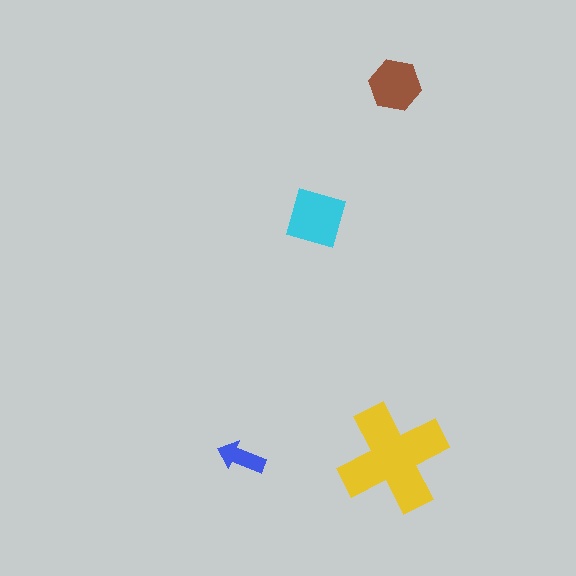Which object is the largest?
The yellow cross.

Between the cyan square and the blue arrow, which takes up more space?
The cyan square.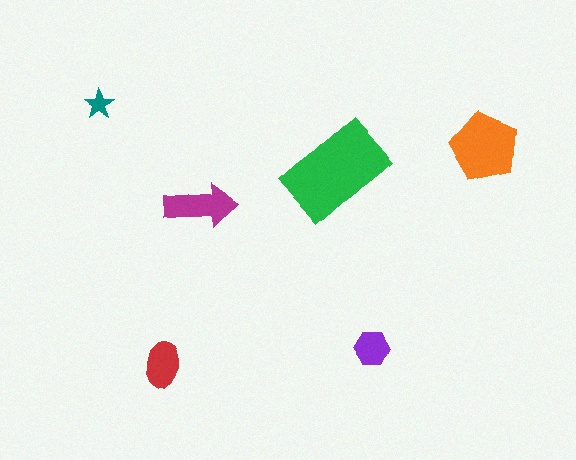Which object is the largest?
The green rectangle.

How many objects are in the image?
There are 6 objects in the image.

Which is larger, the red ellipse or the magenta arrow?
The magenta arrow.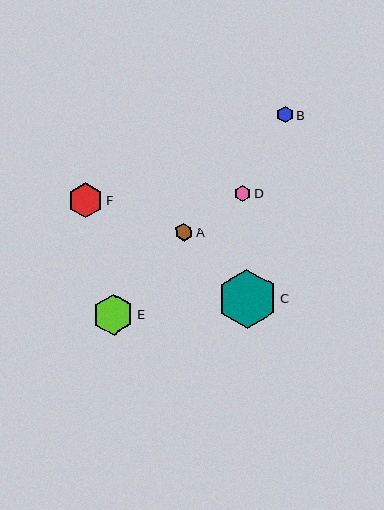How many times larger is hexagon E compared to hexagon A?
Hexagon E is approximately 2.3 times the size of hexagon A.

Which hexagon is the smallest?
Hexagon D is the smallest with a size of approximately 16 pixels.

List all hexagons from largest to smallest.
From largest to smallest: C, E, F, A, B, D.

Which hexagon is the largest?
Hexagon C is the largest with a size of approximately 59 pixels.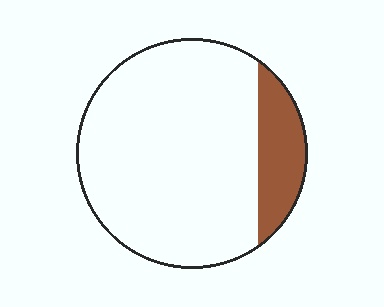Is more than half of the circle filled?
No.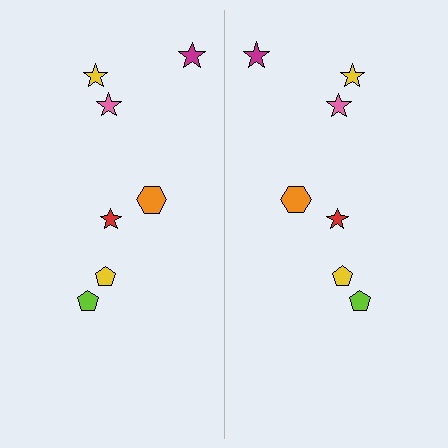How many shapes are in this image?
There are 14 shapes in this image.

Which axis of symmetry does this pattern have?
The pattern has a vertical axis of symmetry running through the center of the image.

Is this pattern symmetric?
Yes, this pattern has bilateral (reflection) symmetry.